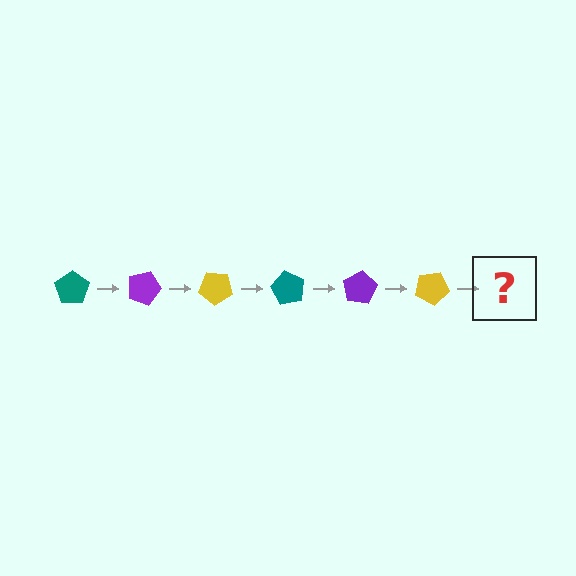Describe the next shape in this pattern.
It should be a teal pentagon, rotated 120 degrees from the start.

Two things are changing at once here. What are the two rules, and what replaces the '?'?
The two rules are that it rotates 20 degrees each step and the color cycles through teal, purple, and yellow. The '?' should be a teal pentagon, rotated 120 degrees from the start.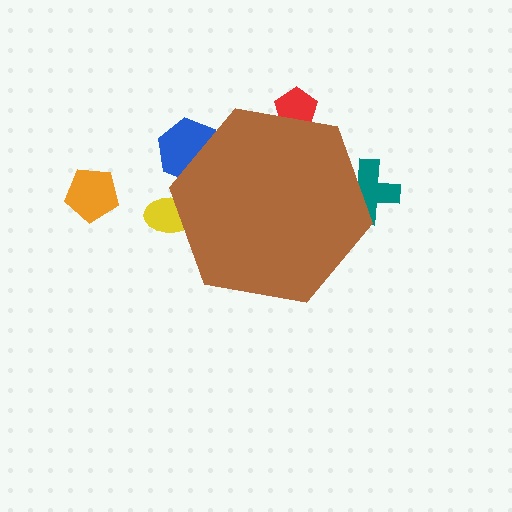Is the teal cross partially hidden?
Yes, the teal cross is partially hidden behind the brown hexagon.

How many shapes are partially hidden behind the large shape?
4 shapes are partially hidden.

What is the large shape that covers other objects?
A brown hexagon.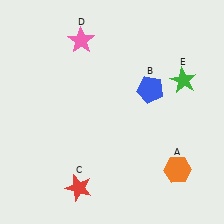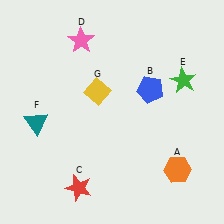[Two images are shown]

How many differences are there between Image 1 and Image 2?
There are 2 differences between the two images.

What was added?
A teal triangle (F), a yellow diamond (G) were added in Image 2.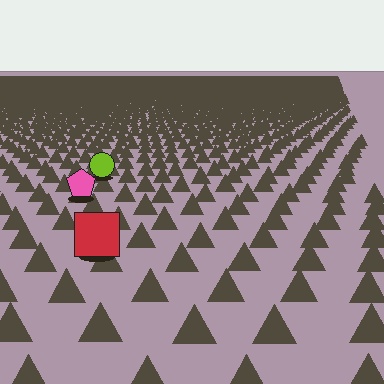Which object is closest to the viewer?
The red square is closest. The texture marks near it are larger and more spread out.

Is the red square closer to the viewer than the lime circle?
Yes. The red square is closer — you can tell from the texture gradient: the ground texture is coarser near it.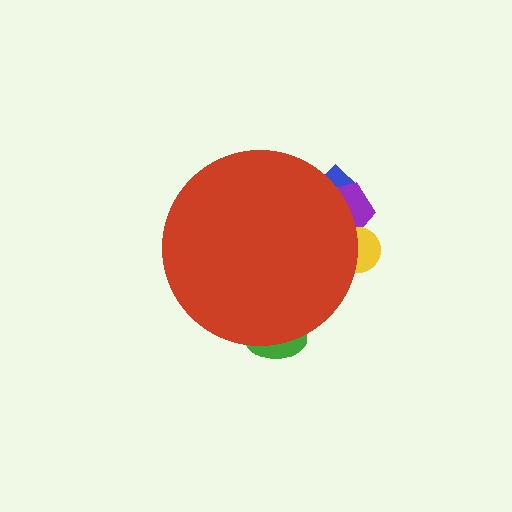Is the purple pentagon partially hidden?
Yes, the purple pentagon is partially hidden behind the red circle.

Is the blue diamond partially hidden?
Yes, the blue diamond is partially hidden behind the red circle.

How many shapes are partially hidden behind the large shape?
4 shapes are partially hidden.